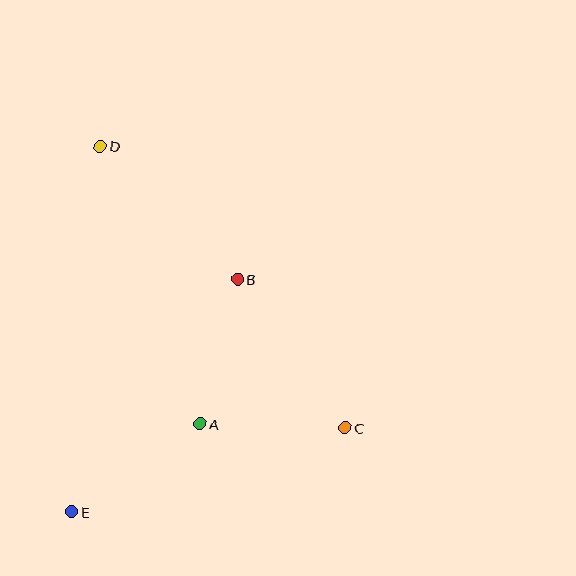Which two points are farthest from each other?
Points C and D are farthest from each other.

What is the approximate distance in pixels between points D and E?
The distance between D and E is approximately 367 pixels.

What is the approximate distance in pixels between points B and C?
The distance between B and C is approximately 183 pixels.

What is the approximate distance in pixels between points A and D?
The distance between A and D is approximately 295 pixels.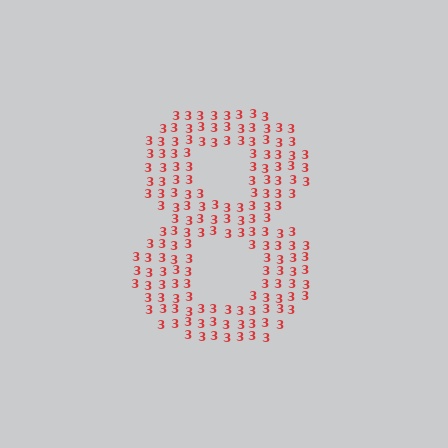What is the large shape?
The large shape is the digit 8.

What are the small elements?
The small elements are digit 3's.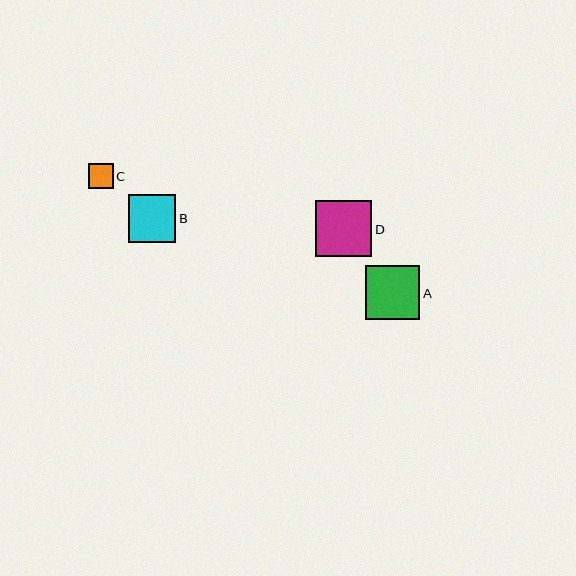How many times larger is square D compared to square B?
Square D is approximately 1.2 times the size of square B.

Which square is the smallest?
Square C is the smallest with a size of approximately 25 pixels.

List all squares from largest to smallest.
From largest to smallest: D, A, B, C.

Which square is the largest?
Square D is the largest with a size of approximately 56 pixels.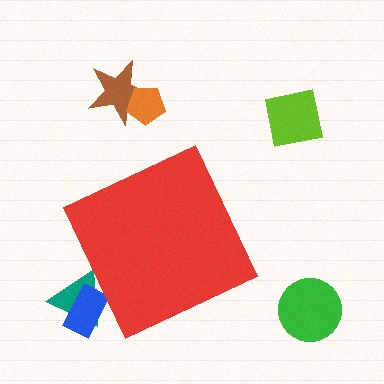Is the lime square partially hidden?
No, the lime square is fully visible.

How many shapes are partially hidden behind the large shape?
2 shapes are partially hidden.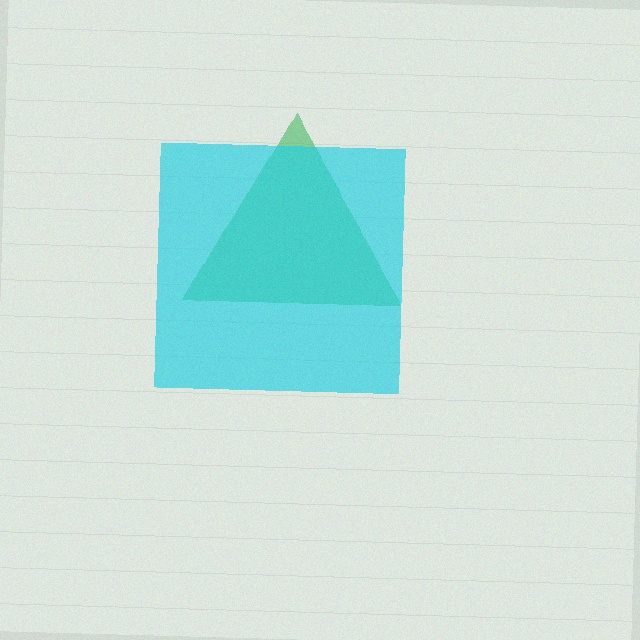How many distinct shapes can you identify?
There are 2 distinct shapes: a green triangle, a cyan square.